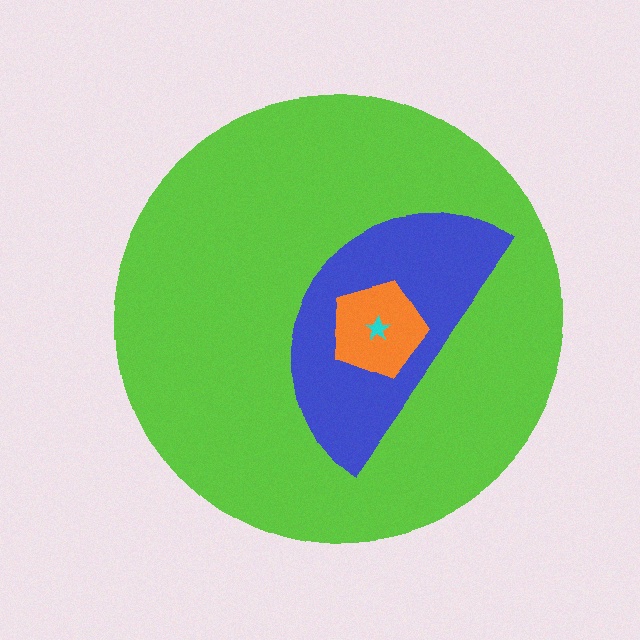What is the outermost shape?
The lime circle.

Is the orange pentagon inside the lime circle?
Yes.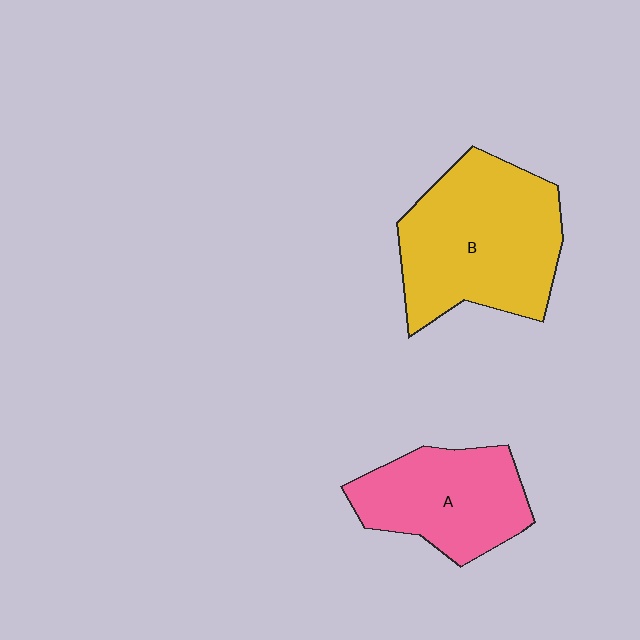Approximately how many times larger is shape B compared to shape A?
Approximately 1.5 times.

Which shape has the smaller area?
Shape A (pink).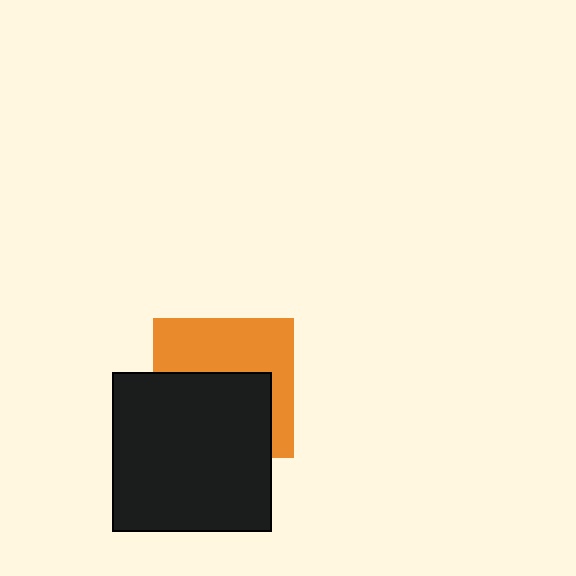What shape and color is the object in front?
The object in front is a black square.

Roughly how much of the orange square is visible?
About half of it is visible (roughly 48%).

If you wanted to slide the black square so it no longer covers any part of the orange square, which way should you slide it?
Slide it down — that is the most direct way to separate the two shapes.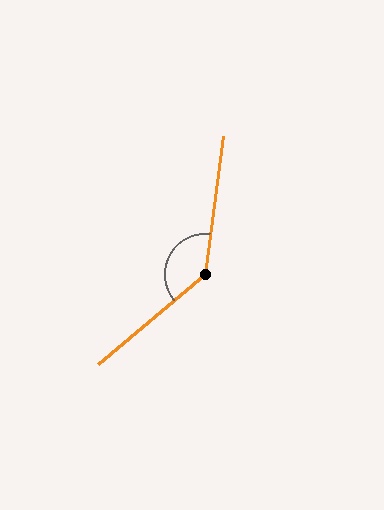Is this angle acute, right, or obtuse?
It is obtuse.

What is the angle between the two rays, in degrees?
Approximately 138 degrees.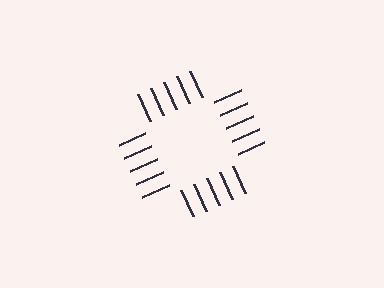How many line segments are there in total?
20 — 5 along each of the 4 edges.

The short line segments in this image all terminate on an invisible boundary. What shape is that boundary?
An illusory square — the line segments terminate on its edges but no continuous stroke is drawn.